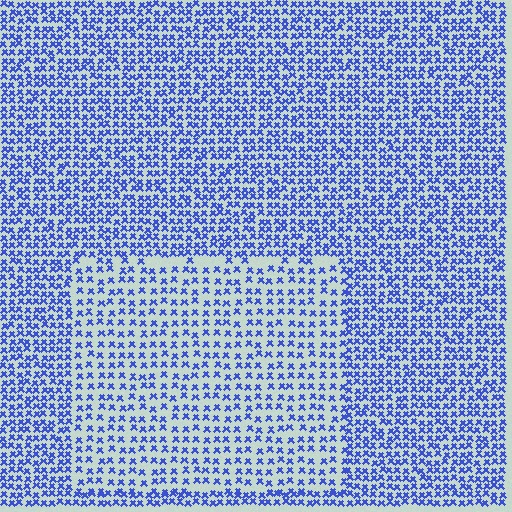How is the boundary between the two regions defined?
The boundary is defined by a change in element density (approximately 1.7x ratio). All elements are the same color, size, and shape.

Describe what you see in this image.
The image contains small blue elements arranged at two different densities. A rectangle-shaped region is visible where the elements are less densely packed than the surrounding area.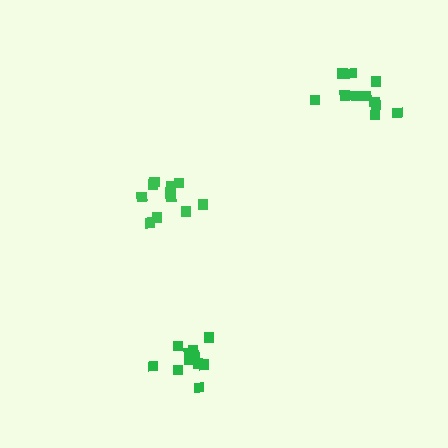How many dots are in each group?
Group 1: 11 dots, Group 2: 11 dots, Group 3: 11 dots (33 total).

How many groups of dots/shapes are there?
There are 3 groups.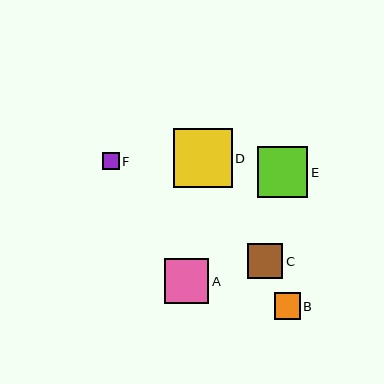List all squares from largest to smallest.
From largest to smallest: D, E, A, C, B, F.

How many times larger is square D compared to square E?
Square D is approximately 1.2 times the size of square E.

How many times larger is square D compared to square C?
Square D is approximately 1.7 times the size of square C.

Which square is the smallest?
Square F is the smallest with a size of approximately 17 pixels.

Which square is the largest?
Square D is the largest with a size of approximately 59 pixels.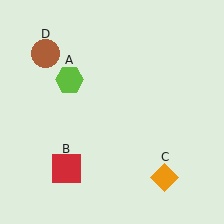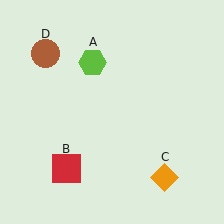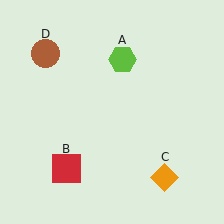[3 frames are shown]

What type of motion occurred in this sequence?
The lime hexagon (object A) rotated clockwise around the center of the scene.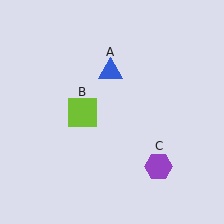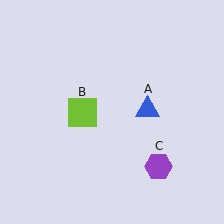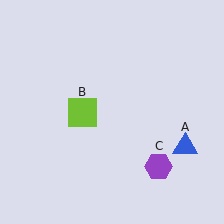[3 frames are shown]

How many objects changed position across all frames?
1 object changed position: blue triangle (object A).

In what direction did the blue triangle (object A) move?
The blue triangle (object A) moved down and to the right.